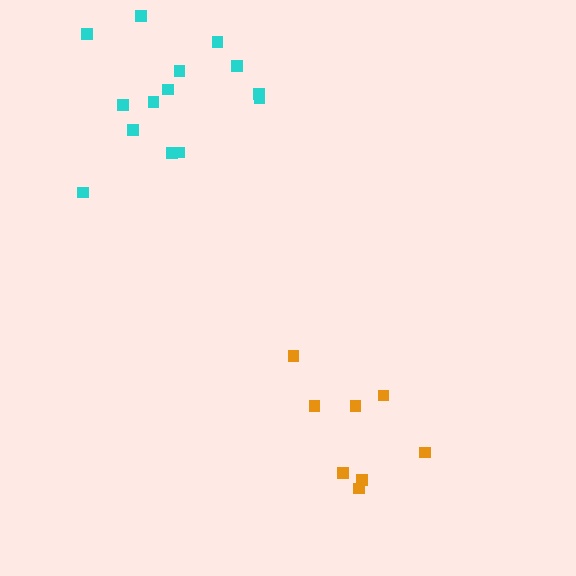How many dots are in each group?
Group 1: 14 dots, Group 2: 8 dots (22 total).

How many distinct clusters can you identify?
There are 2 distinct clusters.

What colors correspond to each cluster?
The clusters are colored: cyan, orange.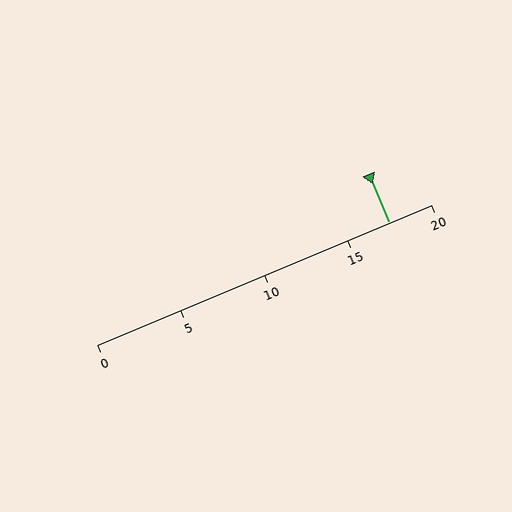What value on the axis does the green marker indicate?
The marker indicates approximately 17.5.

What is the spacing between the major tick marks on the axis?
The major ticks are spaced 5 apart.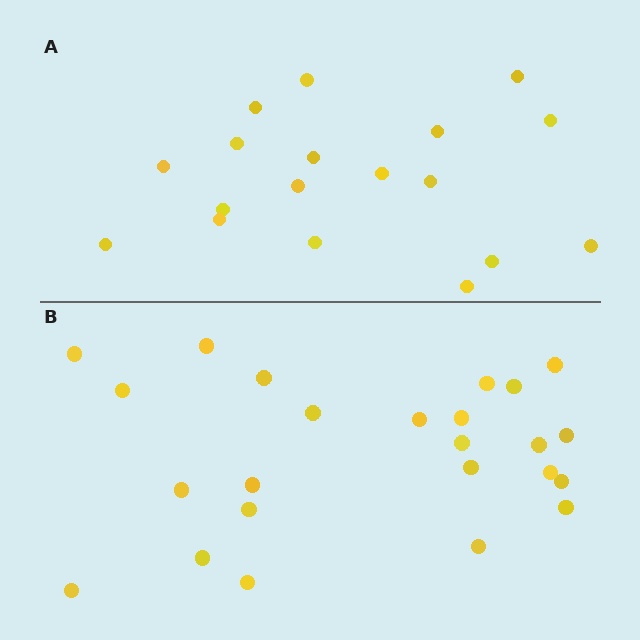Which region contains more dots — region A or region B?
Region B (the bottom region) has more dots.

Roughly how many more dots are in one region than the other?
Region B has about 6 more dots than region A.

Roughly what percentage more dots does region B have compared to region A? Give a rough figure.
About 35% more.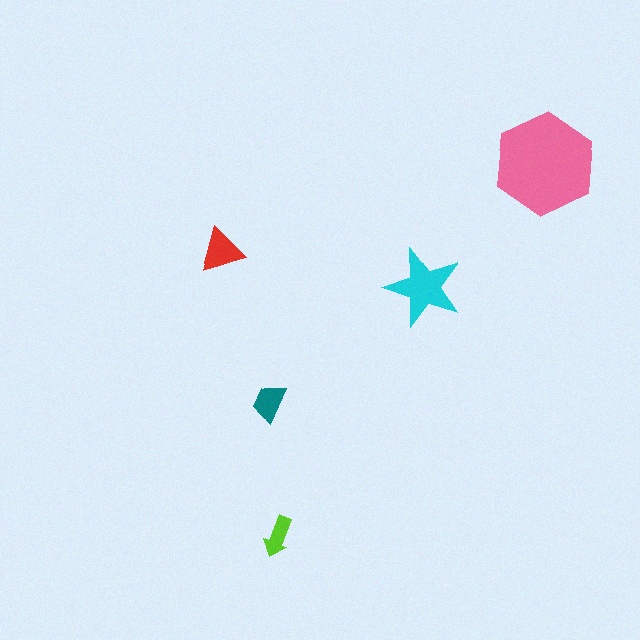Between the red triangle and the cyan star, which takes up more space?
The cyan star.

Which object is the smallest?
The lime arrow.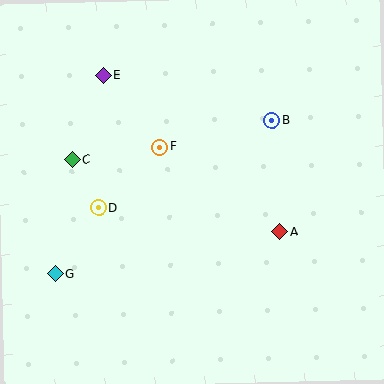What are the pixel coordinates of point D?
Point D is at (99, 208).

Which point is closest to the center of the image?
Point F at (160, 147) is closest to the center.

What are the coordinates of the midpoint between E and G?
The midpoint between E and G is at (79, 175).